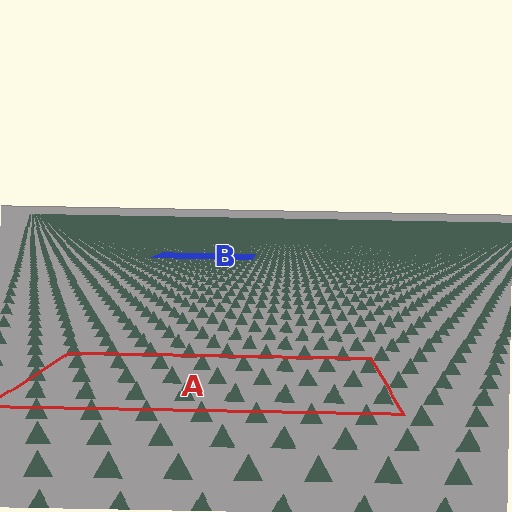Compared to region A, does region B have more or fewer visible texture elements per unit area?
Region B has more texture elements per unit area — they are packed more densely because it is farther away.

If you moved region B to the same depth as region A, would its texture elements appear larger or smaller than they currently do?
They would appear larger. At a closer depth, the same texture elements are projected at a bigger on-screen size.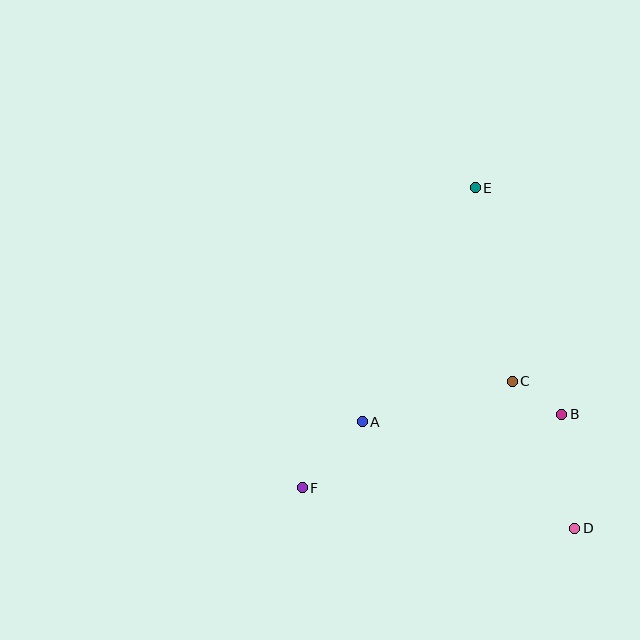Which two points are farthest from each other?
Points D and E are farthest from each other.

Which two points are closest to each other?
Points B and C are closest to each other.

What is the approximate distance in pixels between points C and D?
The distance between C and D is approximately 159 pixels.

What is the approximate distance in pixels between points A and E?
The distance between A and E is approximately 260 pixels.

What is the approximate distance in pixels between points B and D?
The distance between B and D is approximately 115 pixels.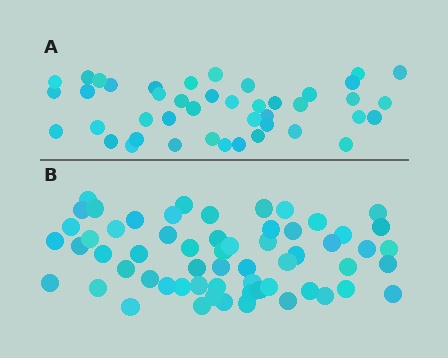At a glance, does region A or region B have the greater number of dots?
Region B (the bottom region) has more dots.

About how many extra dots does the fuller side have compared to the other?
Region B has approximately 15 more dots than region A.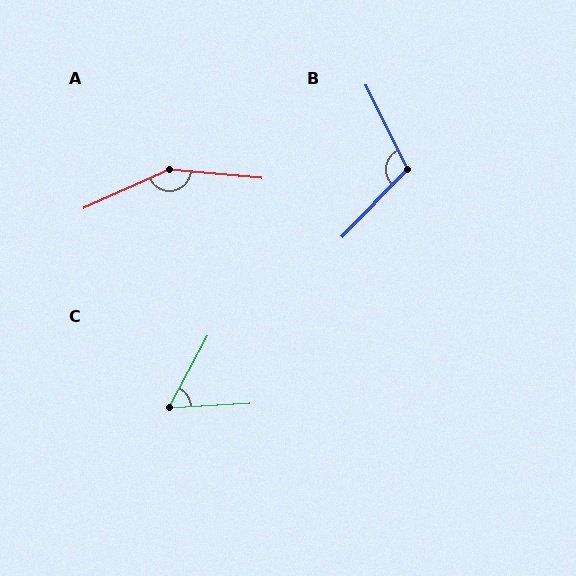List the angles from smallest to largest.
C (59°), B (110°), A (150°).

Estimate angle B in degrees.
Approximately 110 degrees.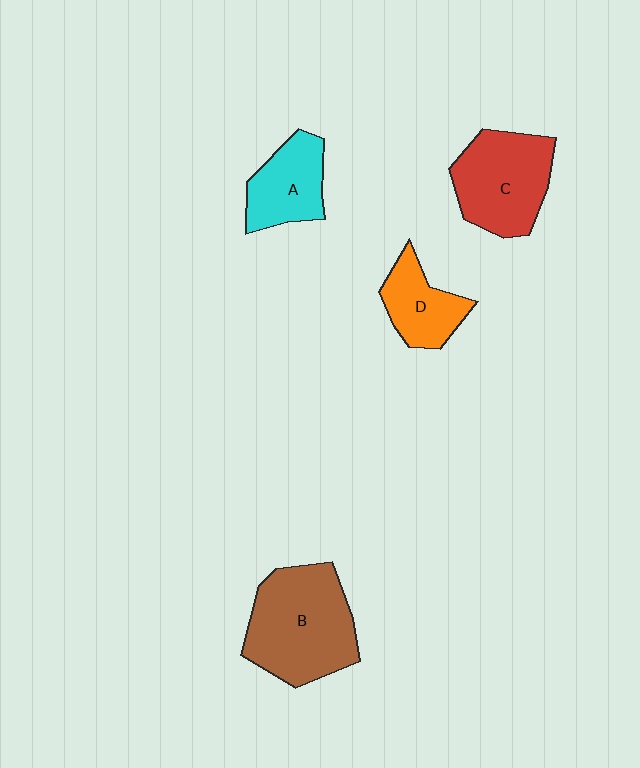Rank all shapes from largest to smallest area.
From largest to smallest: B (brown), C (red), A (cyan), D (orange).